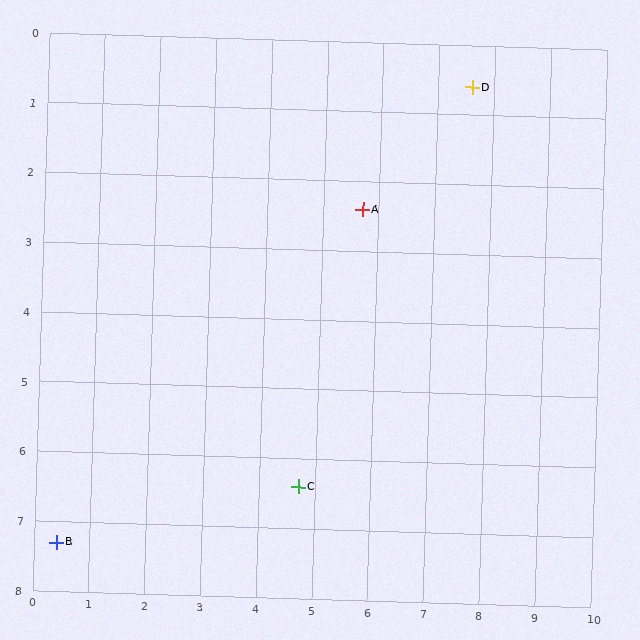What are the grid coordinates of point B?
Point B is at approximately (0.4, 7.3).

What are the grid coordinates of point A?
Point A is at approximately (5.7, 2.4).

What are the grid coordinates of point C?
Point C is at approximately (4.7, 6.4).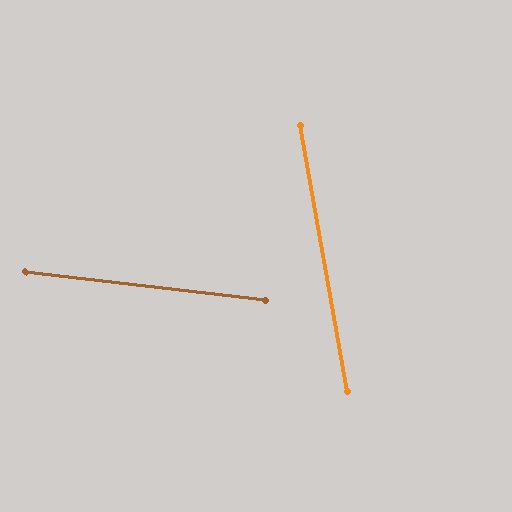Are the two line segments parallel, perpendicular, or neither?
Neither parallel nor perpendicular — they differ by about 73°.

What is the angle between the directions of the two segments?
Approximately 73 degrees.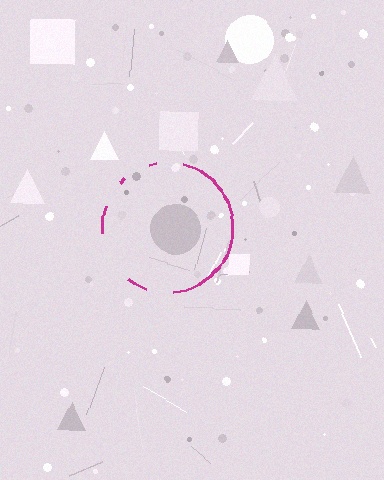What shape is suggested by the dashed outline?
The dashed outline suggests a circle.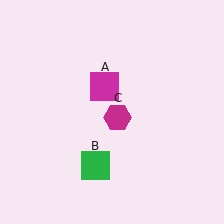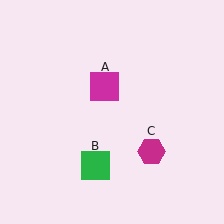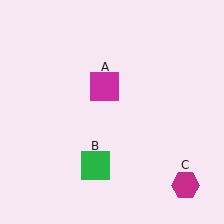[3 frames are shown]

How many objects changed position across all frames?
1 object changed position: magenta hexagon (object C).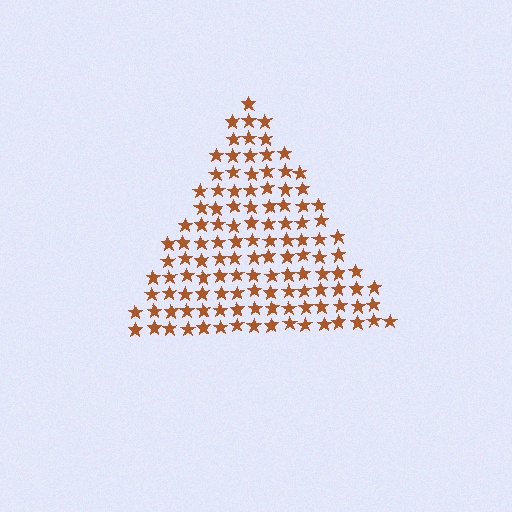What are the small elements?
The small elements are stars.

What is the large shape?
The large shape is a triangle.